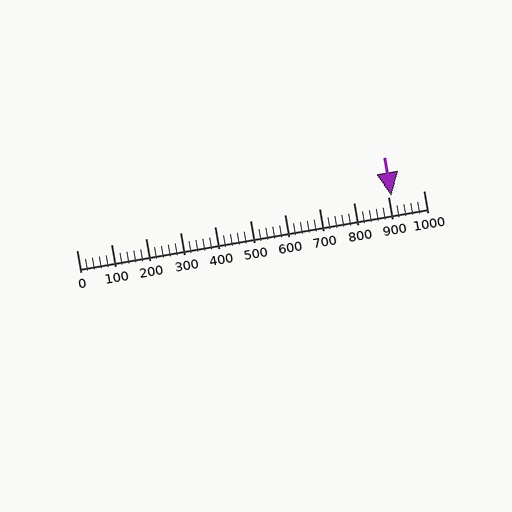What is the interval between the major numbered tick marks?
The major tick marks are spaced 100 units apart.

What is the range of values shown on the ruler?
The ruler shows values from 0 to 1000.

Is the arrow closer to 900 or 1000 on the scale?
The arrow is closer to 900.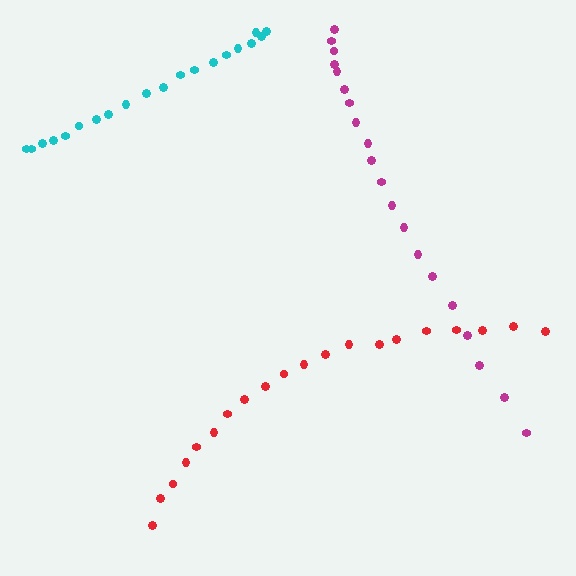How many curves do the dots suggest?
There are 3 distinct paths.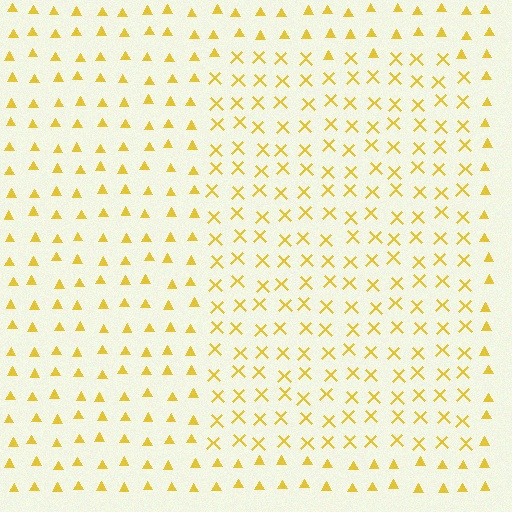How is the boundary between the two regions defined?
The boundary is defined by a change in element shape: X marks inside vs. triangles outside. All elements share the same color and spacing.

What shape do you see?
I see a rectangle.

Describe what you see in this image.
The image is filled with small yellow elements arranged in a uniform grid. A rectangle-shaped region contains X marks, while the surrounding area contains triangles. The boundary is defined purely by the change in element shape.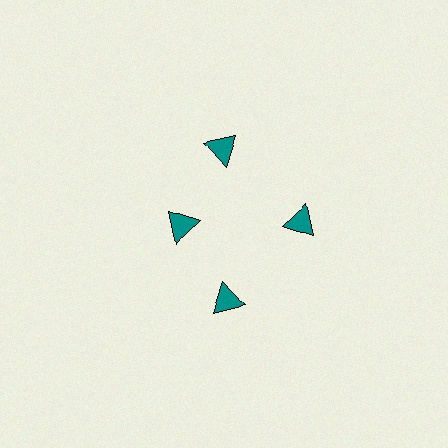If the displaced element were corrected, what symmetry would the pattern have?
It would have 4-fold rotational symmetry — the pattern would map onto itself every 90 degrees.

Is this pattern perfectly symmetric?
No. The 4 teal triangles are arranged in a ring, but one element near the 9 o'clock position is pulled inward toward the center, breaking the 4-fold rotational symmetry.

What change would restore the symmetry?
The symmetry would be restored by moving it outward, back onto the ring so that all 4 triangles sit at equal angles and equal distance from the center.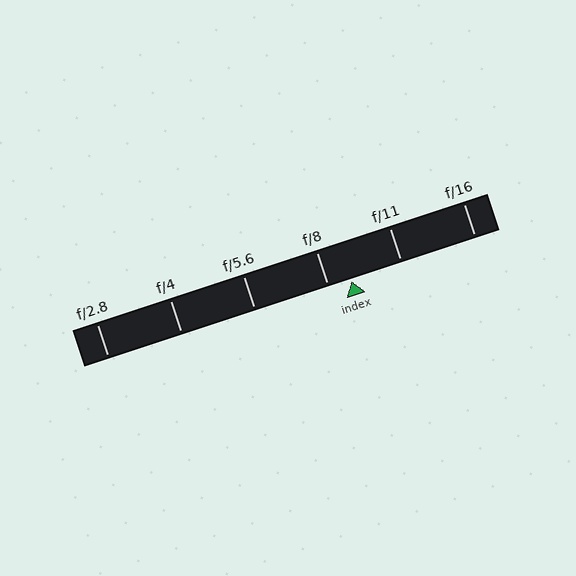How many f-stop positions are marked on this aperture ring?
There are 6 f-stop positions marked.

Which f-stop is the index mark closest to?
The index mark is closest to f/8.